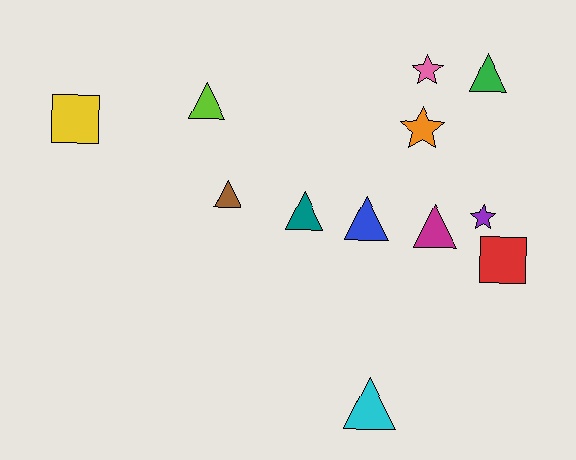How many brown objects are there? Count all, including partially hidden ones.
There is 1 brown object.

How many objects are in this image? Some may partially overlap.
There are 12 objects.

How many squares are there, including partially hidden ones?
There are 2 squares.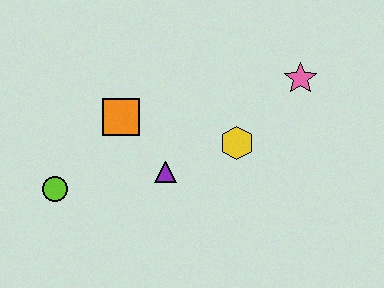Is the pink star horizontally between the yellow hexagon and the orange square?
No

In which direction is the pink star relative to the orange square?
The pink star is to the right of the orange square.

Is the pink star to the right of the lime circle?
Yes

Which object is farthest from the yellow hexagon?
The lime circle is farthest from the yellow hexagon.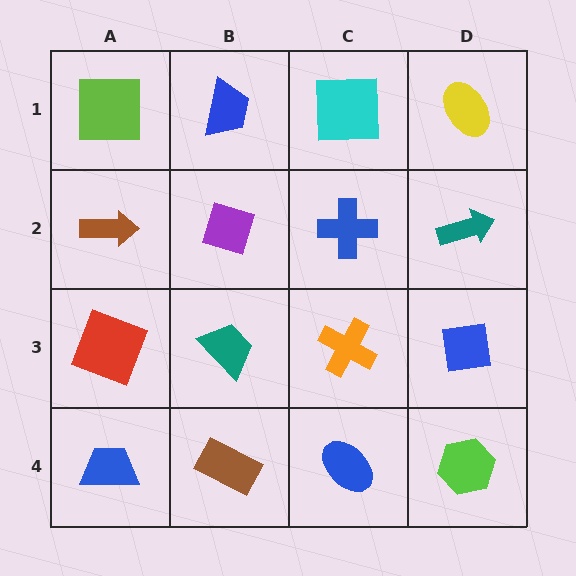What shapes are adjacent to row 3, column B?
A purple diamond (row 2, column B), a brown rectangle (row 4, column B), a red square (row 3, column A), an orange cross (row 3, column C).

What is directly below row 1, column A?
A brown arrow.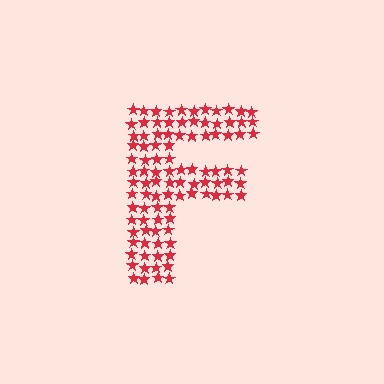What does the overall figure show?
The overall figure shows the letter F.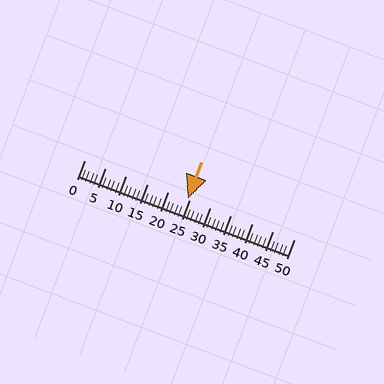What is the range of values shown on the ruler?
The ruler shows values from 0 to 50.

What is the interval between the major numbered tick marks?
The major tick marks are spaced 5 units apart.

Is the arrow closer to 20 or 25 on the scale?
The arrow is closer to 25.